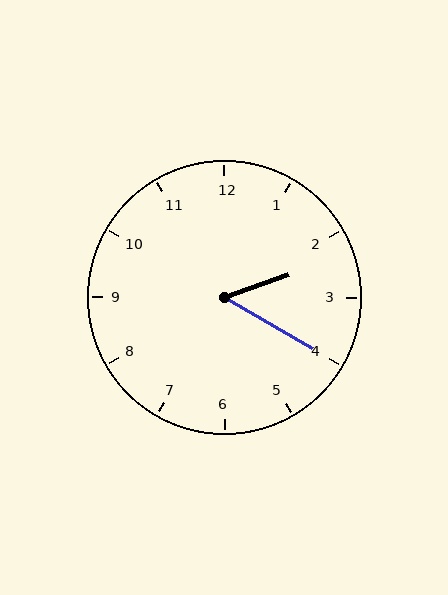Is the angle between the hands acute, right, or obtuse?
It is acute.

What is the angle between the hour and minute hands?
Approximately 50 degrees.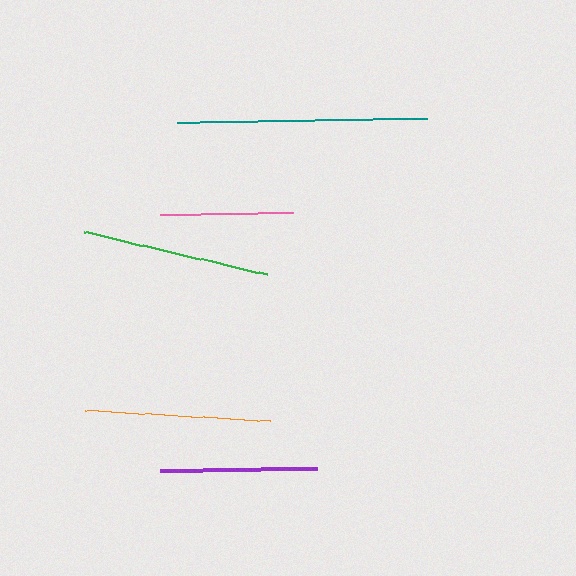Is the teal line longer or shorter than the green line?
The teal line is longer than the green line.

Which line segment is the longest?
The teal line is the longest at approximately 250 pixels.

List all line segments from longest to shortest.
From longest to shortest: teal, green, orange, purple, pink.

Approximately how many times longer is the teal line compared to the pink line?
The teal line is approximately 1.9 times the length of the pink line.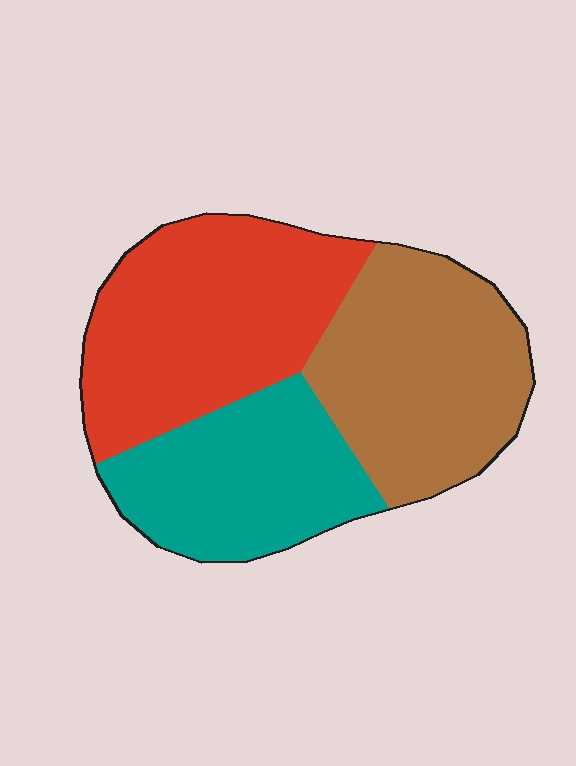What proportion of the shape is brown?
Brown covers 34% of the shape.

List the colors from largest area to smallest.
From largest to smallest: red, brown, teal.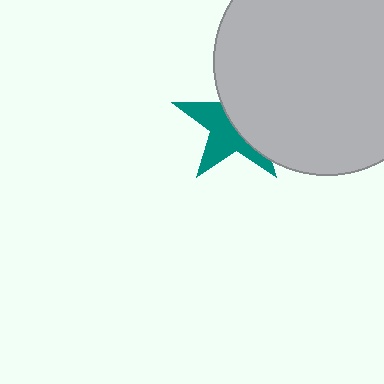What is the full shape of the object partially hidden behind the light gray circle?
The partially hidden object is a teal star.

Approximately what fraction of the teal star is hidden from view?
Roughly 52% of the teal star is hidden behind the light gray circle.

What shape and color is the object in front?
The object in front is a light gray circle.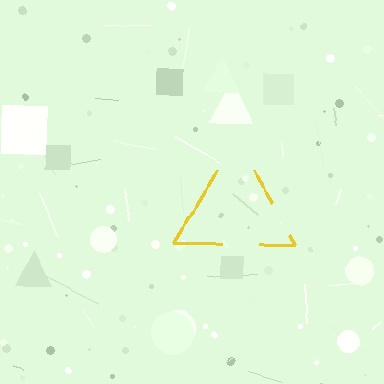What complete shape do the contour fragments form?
The contour fragments form a triangle.